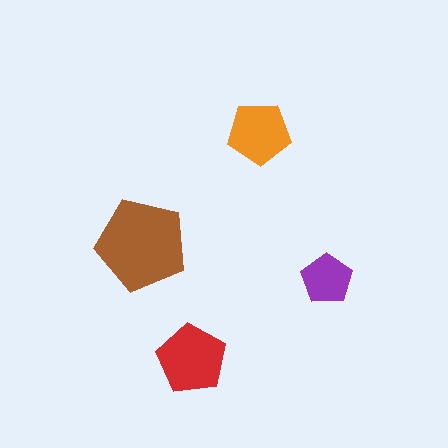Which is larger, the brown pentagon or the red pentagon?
The brown one.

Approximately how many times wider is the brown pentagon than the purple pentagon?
About 2 times wider.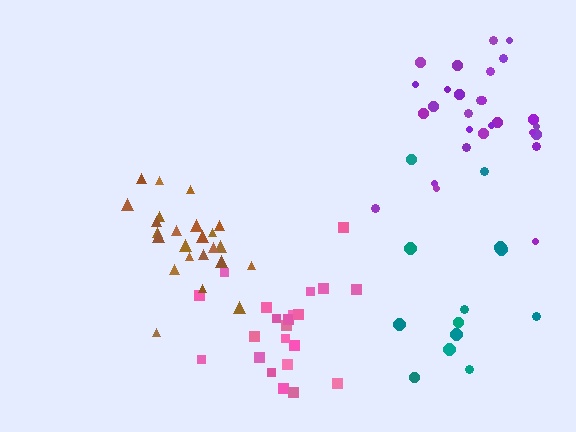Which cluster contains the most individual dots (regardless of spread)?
Purple (30).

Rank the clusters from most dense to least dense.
purple, brown, pink, teal.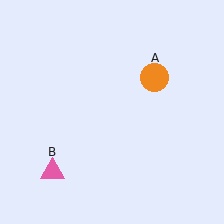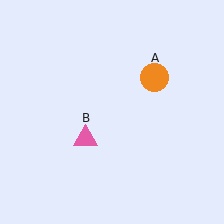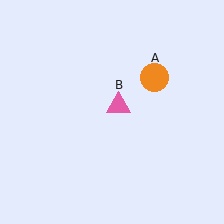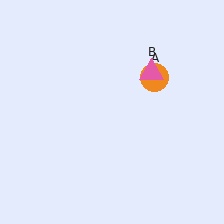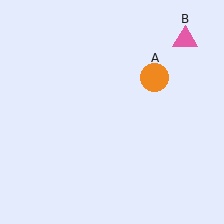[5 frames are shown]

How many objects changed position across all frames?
1 object changed position: pink triangle (object B).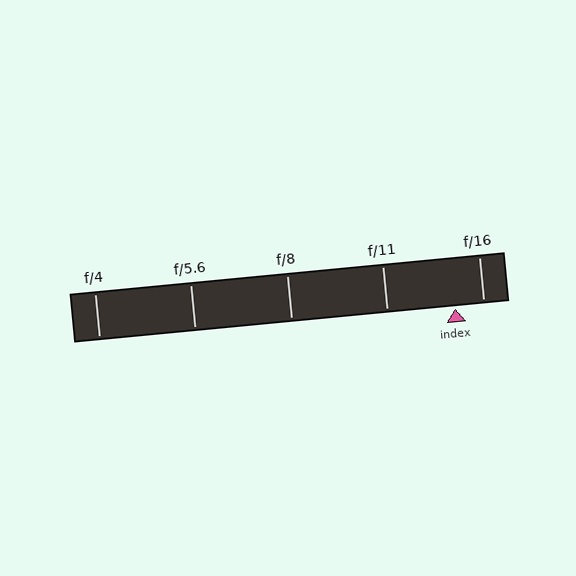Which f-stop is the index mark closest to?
The index mark is closest to f/16.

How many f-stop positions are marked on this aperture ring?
There are 5 f-stop positions marked.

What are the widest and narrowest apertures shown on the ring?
The widest aperture shown is f/4 and the narrowest is f/16.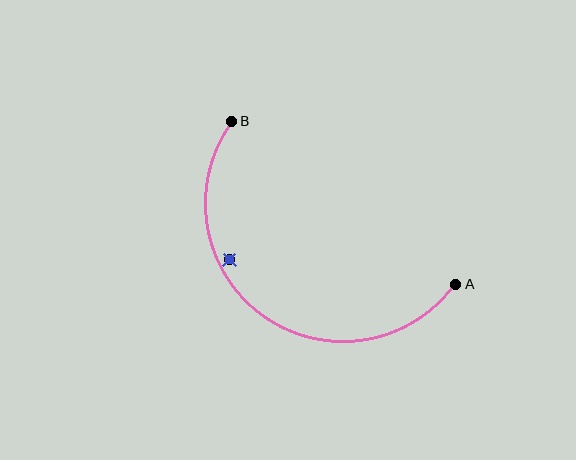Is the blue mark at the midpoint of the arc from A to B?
No — the blue mark does not lie on the arc at all. It sits slightly inside the curve.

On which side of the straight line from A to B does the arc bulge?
The arc bulges below and to the left of the straight line connecting A and B.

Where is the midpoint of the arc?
The arc midpoint is the point on the curve farthest from the straight line joining A and B. It sits below and to the left of that line.